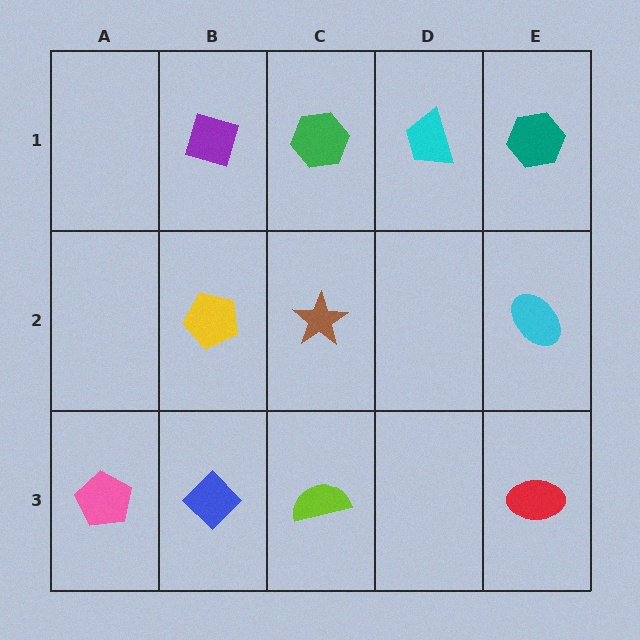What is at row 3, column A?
A pink pentagon.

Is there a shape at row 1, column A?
No, that cell is empty.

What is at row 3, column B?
A blue diamond.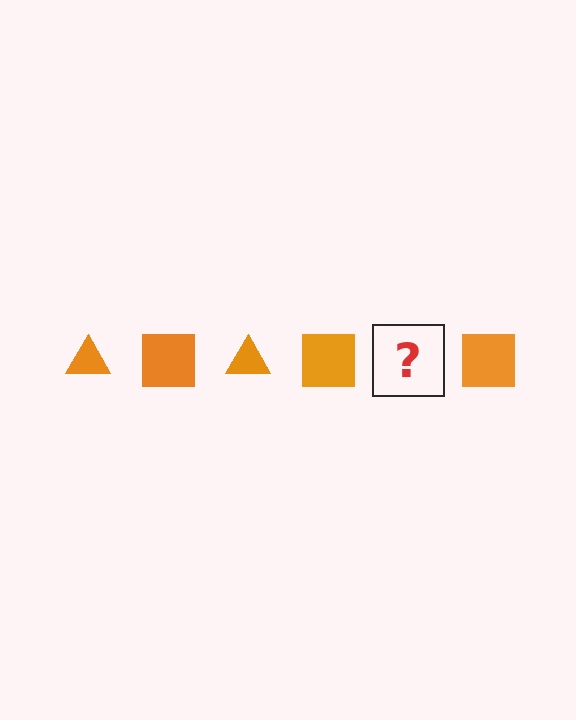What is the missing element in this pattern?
The missing element is an orange triangle.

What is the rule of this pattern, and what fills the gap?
The rule is that the pattern cycles through triangle, square shapes in orange. The gap should be filled with an orange triangle.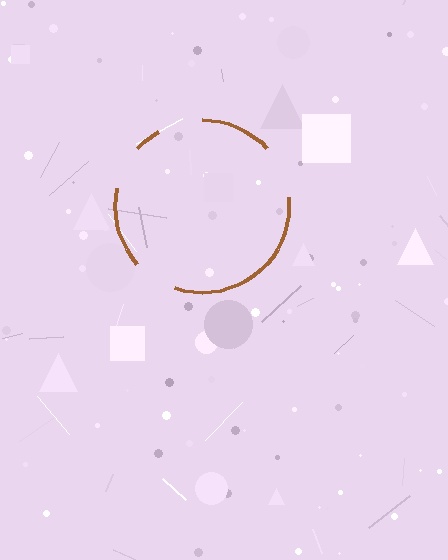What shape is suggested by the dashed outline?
The dashed outline suggests a circle.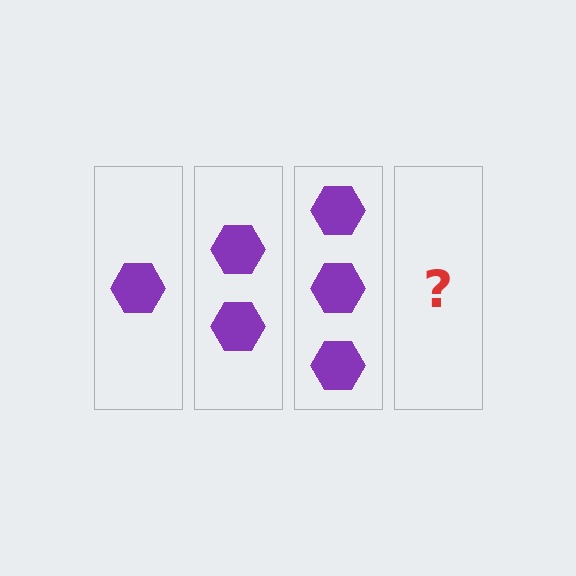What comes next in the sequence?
The next element should be 4 hexagons.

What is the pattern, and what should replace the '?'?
The pattern is that each step adds one more hexagon. The '?' should be 4 hexagons.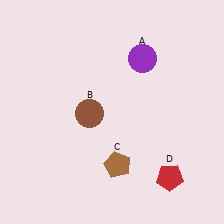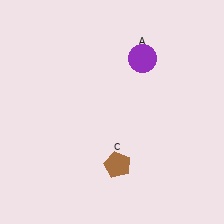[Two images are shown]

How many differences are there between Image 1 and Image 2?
There are 2 differences between the two images.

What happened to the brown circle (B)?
The brown circle (B) was removed in Image 2. It was in the bottom-left area of Image 1.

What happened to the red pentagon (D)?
The red pentagon (D) was removed in Image 2. It was in the bottom-right area of Image 1.